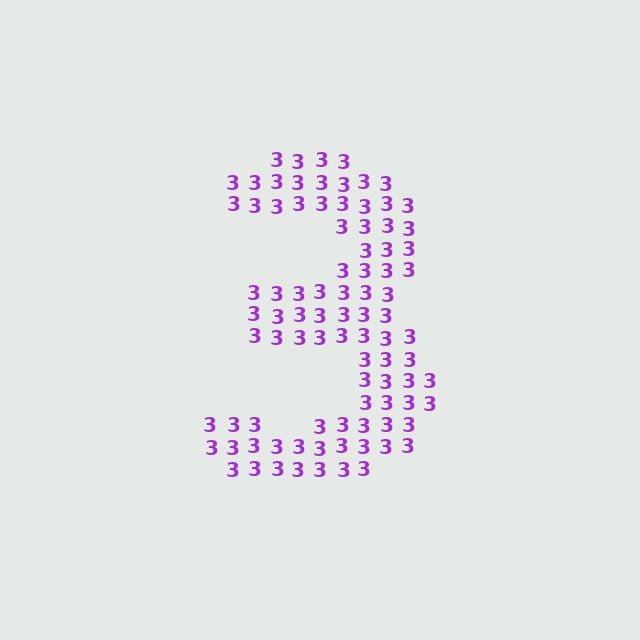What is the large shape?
The large shape is the digit 3.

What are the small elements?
The small elements are digit 3's.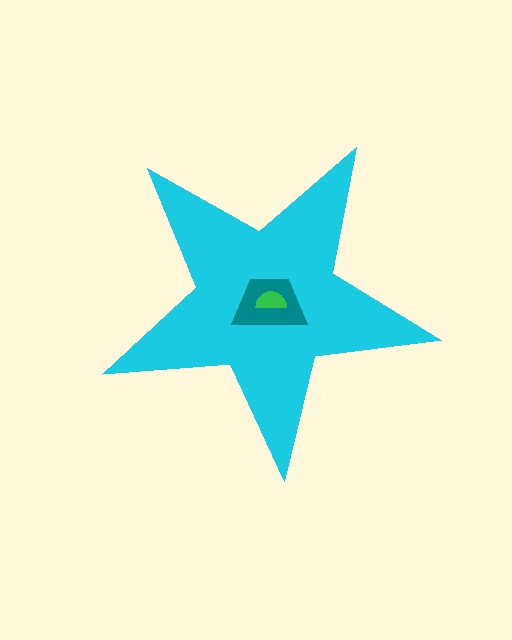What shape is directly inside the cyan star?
The teal trapezoid.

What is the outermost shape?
The cyan star.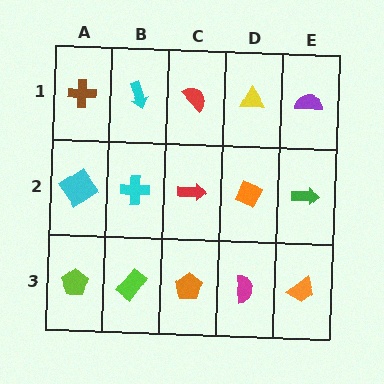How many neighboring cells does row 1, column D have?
3.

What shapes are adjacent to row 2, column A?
A brown cross (row 1, column A), a lime pentagon (row 3, column A), a cyan cross (row 2, column B).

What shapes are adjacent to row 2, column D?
A yellow triangle (row 1, column D), a magenta semicircle (row 3, column D), a red arrow (row 2, column C), a green arrow (row 2, column E).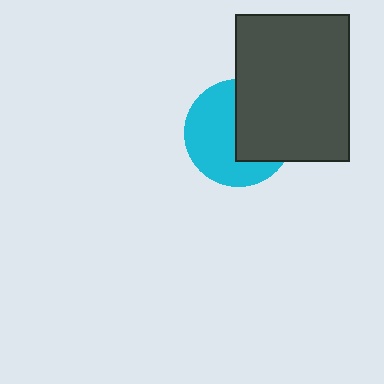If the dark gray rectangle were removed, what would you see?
You would see the complete cyan circle.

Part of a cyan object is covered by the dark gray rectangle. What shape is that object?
It is a circle.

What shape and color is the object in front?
The object in front is a dark gray rectangle.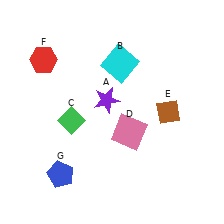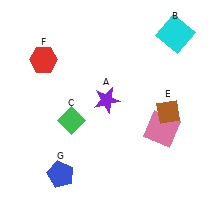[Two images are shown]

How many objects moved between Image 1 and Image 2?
2 objects moved between the two images.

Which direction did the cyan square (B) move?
The cyan square (B) moved right.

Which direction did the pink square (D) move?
The pink square (D) moved right.